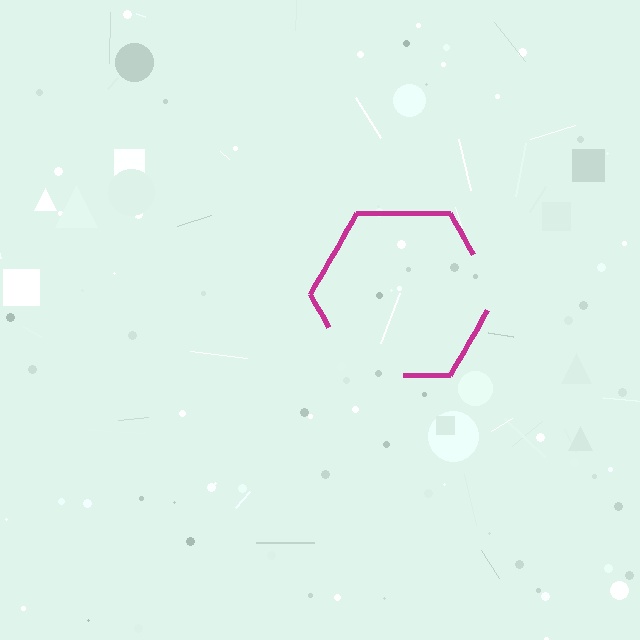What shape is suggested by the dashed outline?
The dashed outline suggests a hexagon.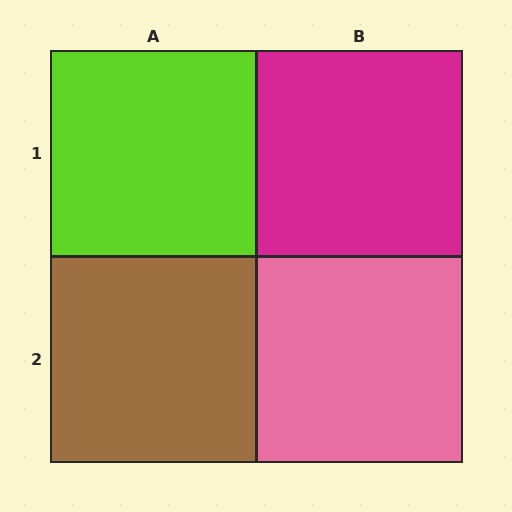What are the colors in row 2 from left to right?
Brown, pink.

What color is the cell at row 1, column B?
Magenta.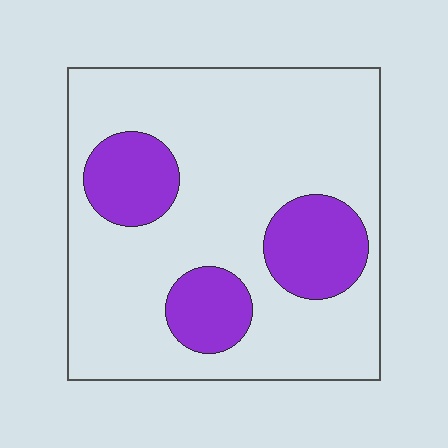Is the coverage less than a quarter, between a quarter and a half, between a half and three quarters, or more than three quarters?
Less than a quarter.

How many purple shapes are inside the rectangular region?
3.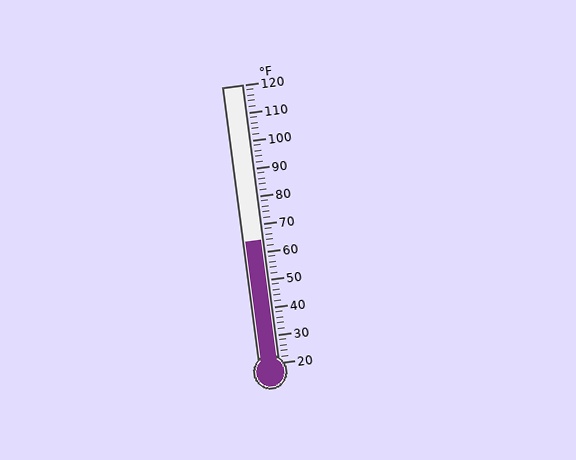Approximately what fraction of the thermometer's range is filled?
The thermometer is filled to approximately 45% of its range.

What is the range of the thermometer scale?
The thermometer scale ranges from 20°F to 120°F.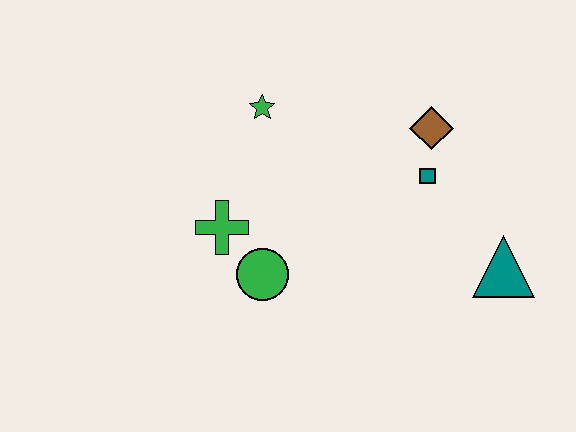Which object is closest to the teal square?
The brown diamond is closest to the teal square.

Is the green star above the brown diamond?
Yes